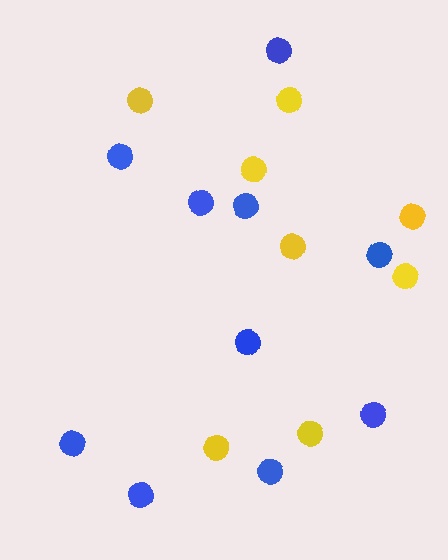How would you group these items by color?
There are 2 groups: one group of blue circles (10) and one group of yellow circles (8).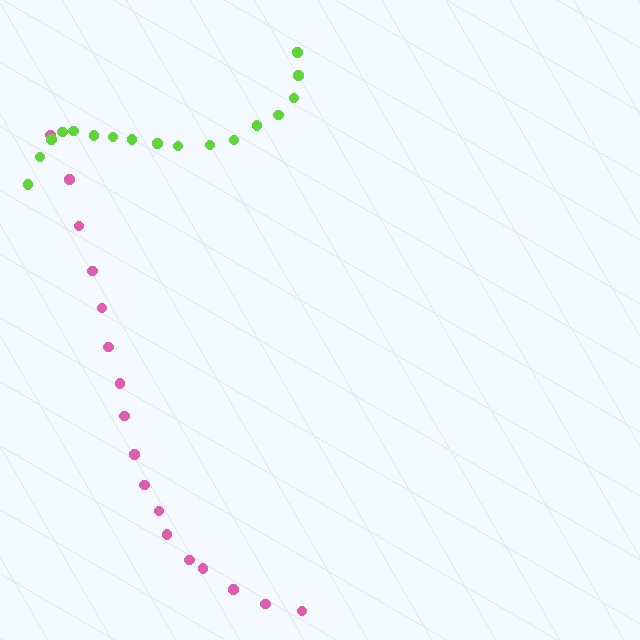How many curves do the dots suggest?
There are 2 distinct paths.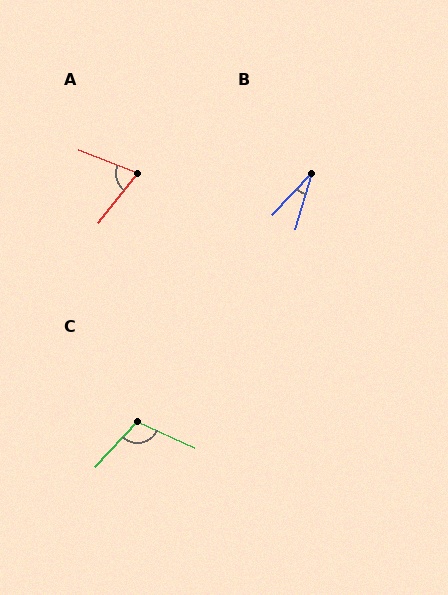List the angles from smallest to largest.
B (27°), A (73°), C (108°).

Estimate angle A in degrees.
Approximately 73 degrees.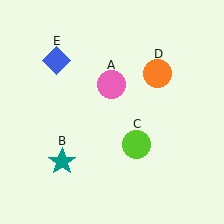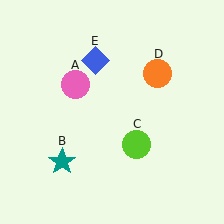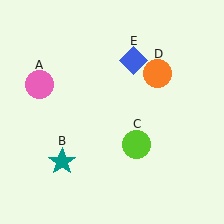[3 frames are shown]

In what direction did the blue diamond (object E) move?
The blue diamond (object E) moved right.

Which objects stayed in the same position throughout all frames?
Teal star (object B) and lime circle (object C) and orange circle (object D) remained stationary.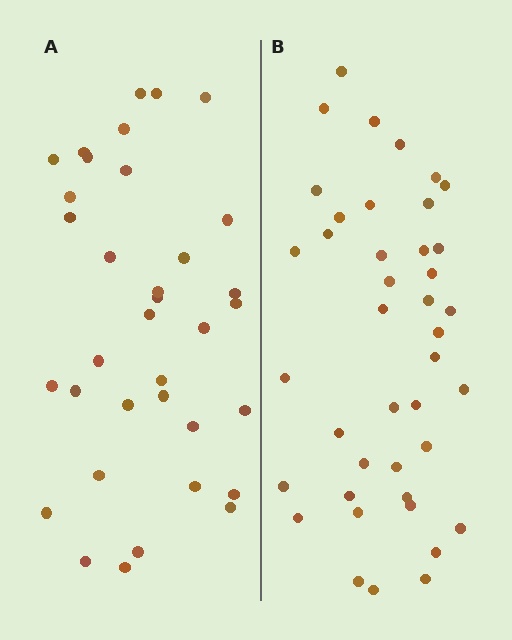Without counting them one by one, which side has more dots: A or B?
Region B (the right region) has more dots.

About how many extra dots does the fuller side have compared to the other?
Region B has about 6 more dots than region A.